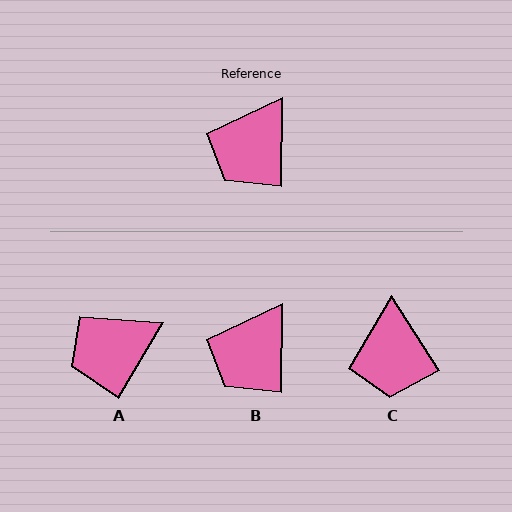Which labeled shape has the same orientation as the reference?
B.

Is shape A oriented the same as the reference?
No, it is off by about 29 degrees.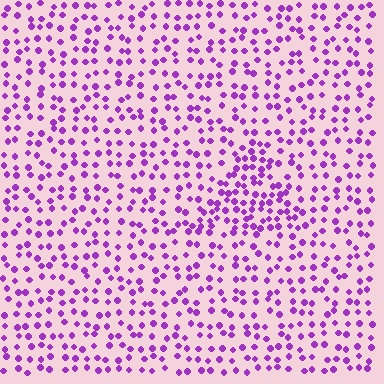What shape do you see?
I see a triangle.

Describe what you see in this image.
The image contains small purple elements arranged at two different densities. A triangle-shaped region is visible where the elements are more densely packed than the surrounding area.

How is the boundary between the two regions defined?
The boundary is defined by a change in element density (approximately 1.8x ratio). All elements are the same color, size, and shape.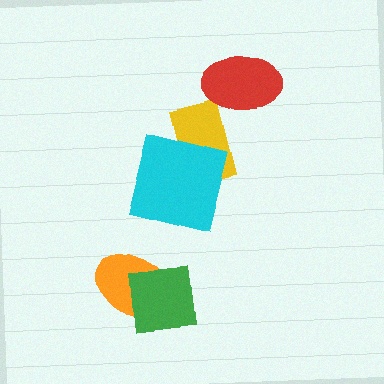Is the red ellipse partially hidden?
No, no other shape covers it.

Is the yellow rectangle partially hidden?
Yes, it is partially covered by another shape.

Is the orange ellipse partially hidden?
Yes, it is partially covered by another shape.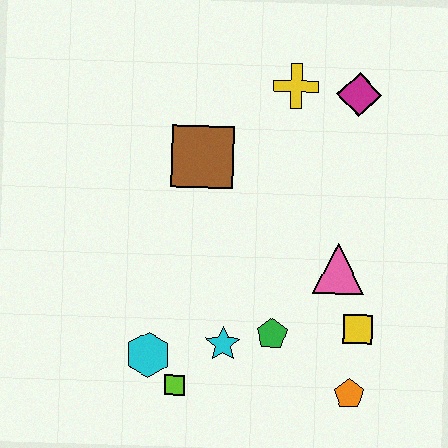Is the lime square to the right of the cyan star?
No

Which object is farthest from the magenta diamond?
The lime square is farthest from the magenta diamond.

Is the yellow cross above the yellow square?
Yes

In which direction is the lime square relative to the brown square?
The lime square is below the brown square.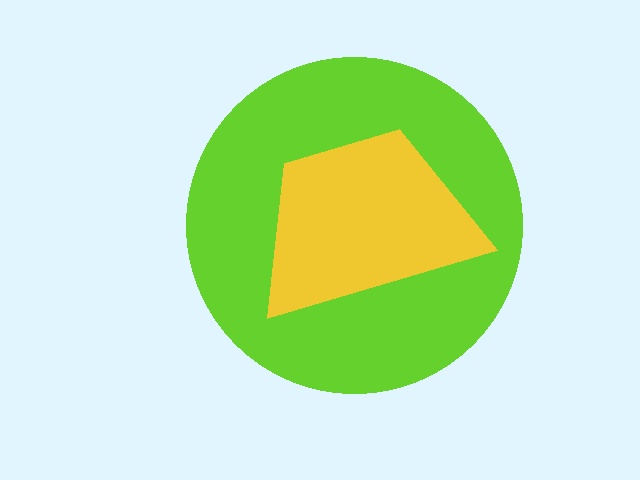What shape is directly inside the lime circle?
The yellow trapezoid.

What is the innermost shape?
The yellow trapezoid.